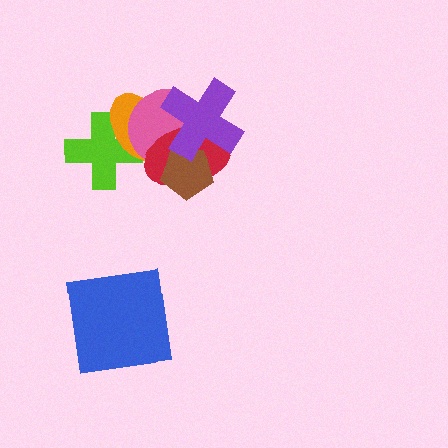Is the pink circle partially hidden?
Yes, it is partially covered by another shape.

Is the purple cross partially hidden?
No, no other shape covers it.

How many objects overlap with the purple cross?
4 objects overlap with the purple cross.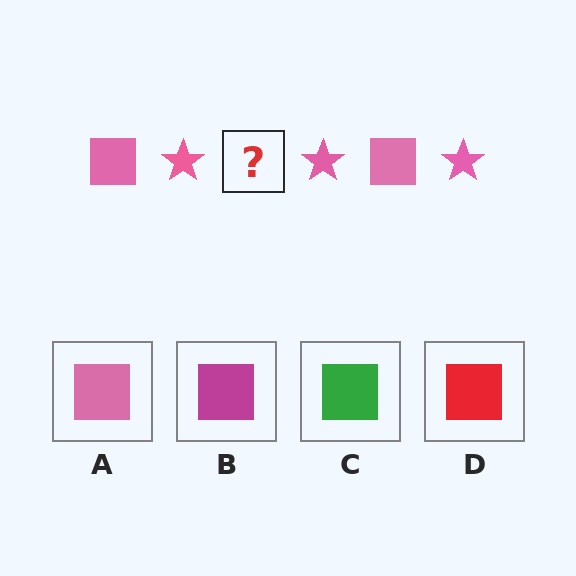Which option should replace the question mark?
Option A.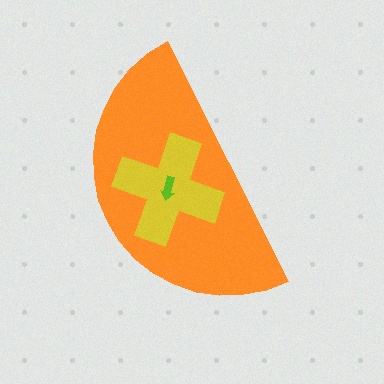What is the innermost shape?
The lime arrow.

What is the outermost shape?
The orange semicircle.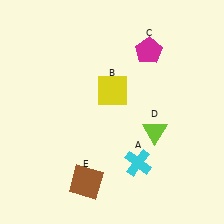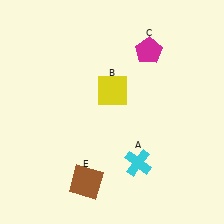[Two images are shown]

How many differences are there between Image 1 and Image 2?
There is 1 difference between the two images.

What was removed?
The lime triangle (D) was removed in Image 2.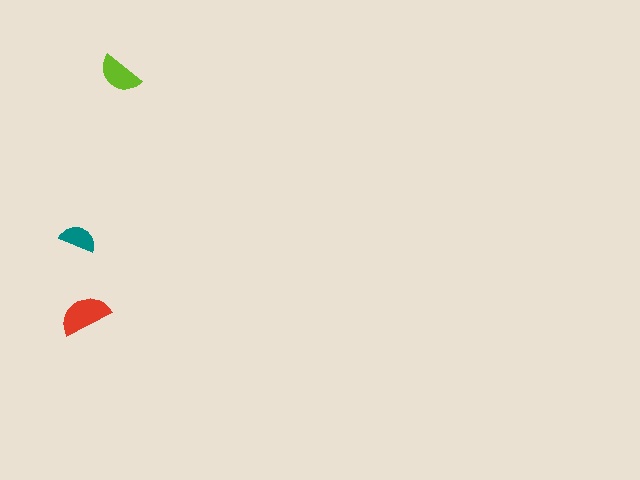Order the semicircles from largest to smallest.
the red one, the lime one, the teal one.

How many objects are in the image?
There are 3 objects in the image.